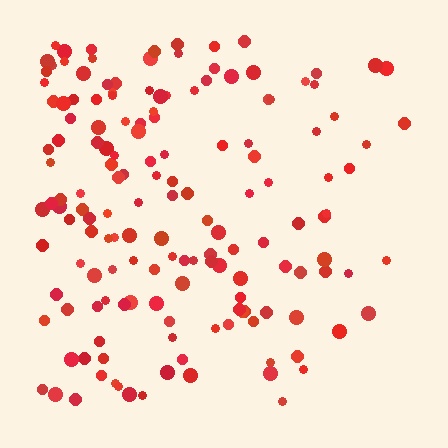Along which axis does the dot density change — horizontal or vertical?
Horizontal.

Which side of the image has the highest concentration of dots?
The left.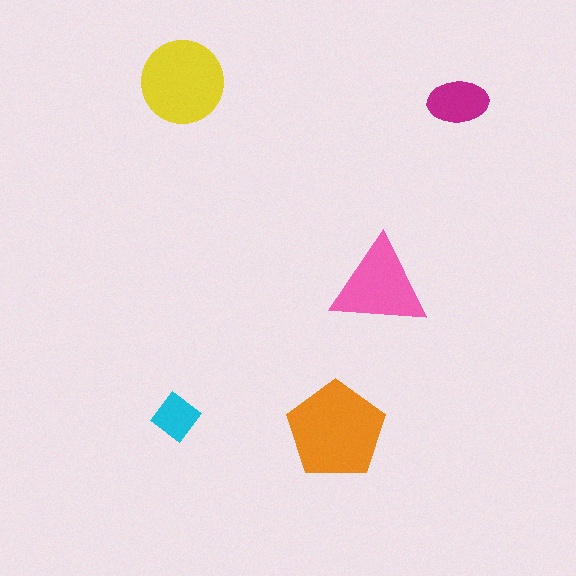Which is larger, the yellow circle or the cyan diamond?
The yellow circle.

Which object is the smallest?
The cyan diamond.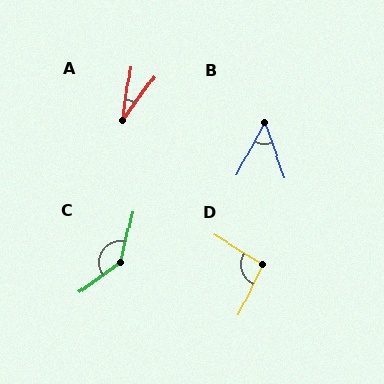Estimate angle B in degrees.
Approximately 48 degrees.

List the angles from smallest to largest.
A (28°), B (48°), D (96°), C (138°).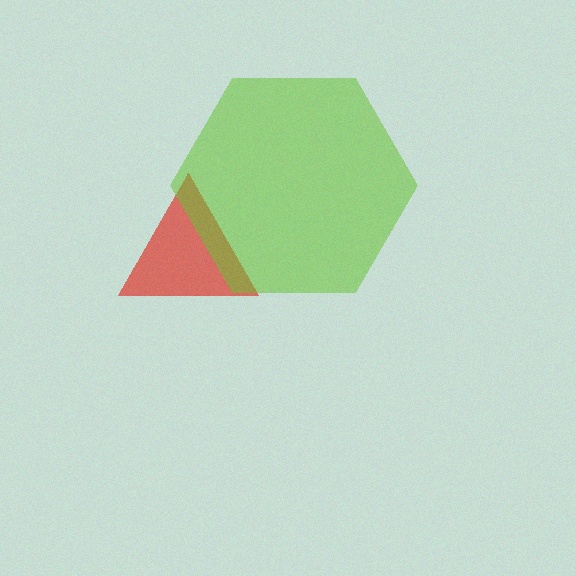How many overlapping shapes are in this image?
There are 2 overlapping shapes in the image.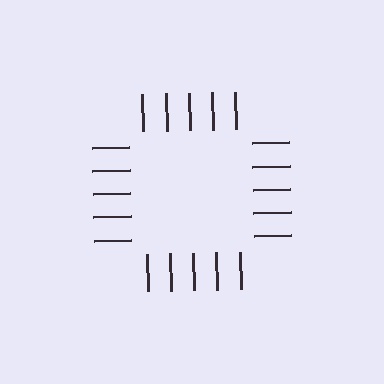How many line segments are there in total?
20 — 5 along each of the 4 edges.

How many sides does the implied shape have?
4 sides — the line-ends trace a square.